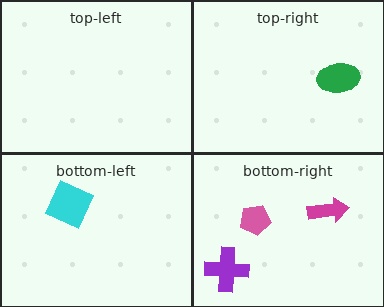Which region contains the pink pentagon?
The bottom-right region.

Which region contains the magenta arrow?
The bottom-right region.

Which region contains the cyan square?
The bottom-left region.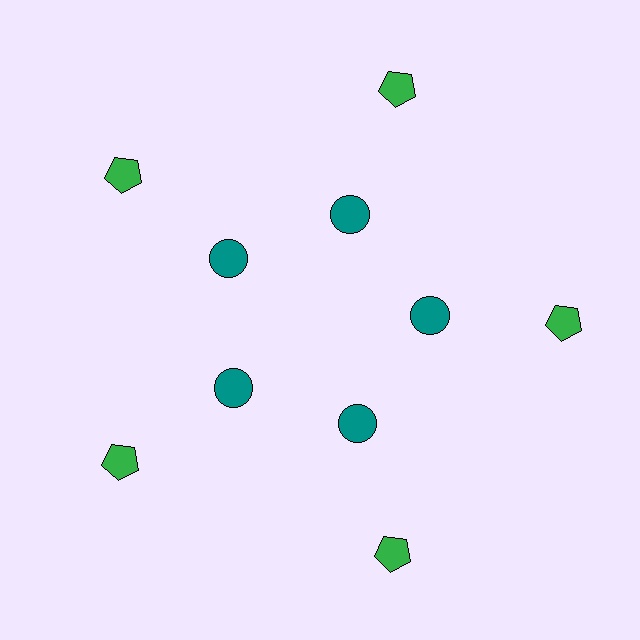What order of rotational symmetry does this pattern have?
This pattern has 5-fold rotational symmetry.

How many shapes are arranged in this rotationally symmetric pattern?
There are 10 shapes, arranged in 5 groups of 2.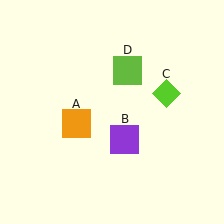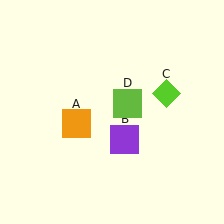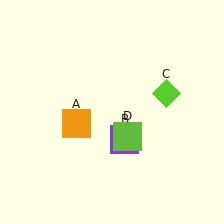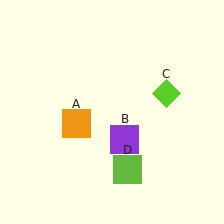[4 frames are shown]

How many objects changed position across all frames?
1 object changed position: lime square (object D).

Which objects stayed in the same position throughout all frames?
Orange square (object A) and purple square (object B) and lime diamond (object C) remained stationary.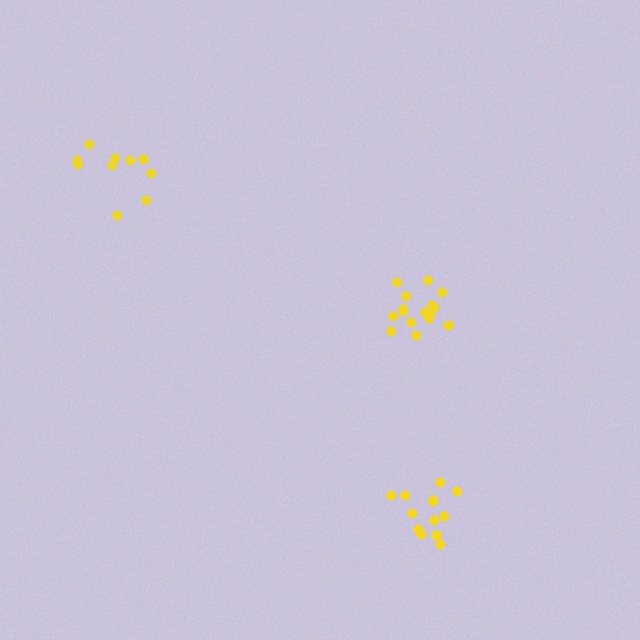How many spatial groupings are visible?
There are 3 spatial groupings.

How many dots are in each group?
Group 1: 16 dots, Group 2: 10 dots, Group 3: 12 dots (38 total).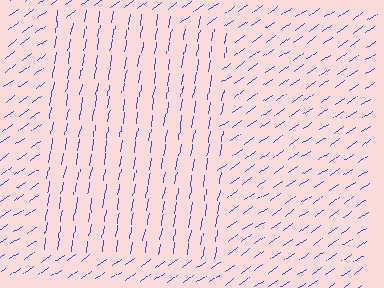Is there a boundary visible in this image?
Yes, there is a texture boundary formed by a change in line orientation.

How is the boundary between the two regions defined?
The boundary is defined purely by a change in line orientation (approximately 45 degrees difference). All lines are the same color and thickness.